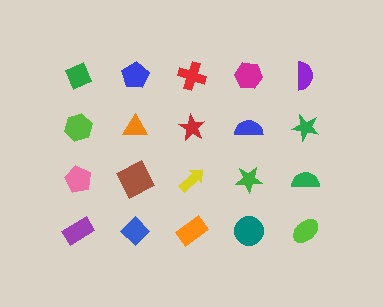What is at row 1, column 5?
A purple semicircle.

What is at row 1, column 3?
A red cross.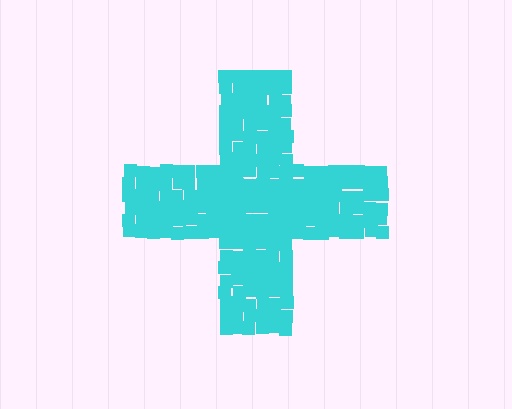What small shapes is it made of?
It is made of small squares.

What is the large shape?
The large shape is a cross.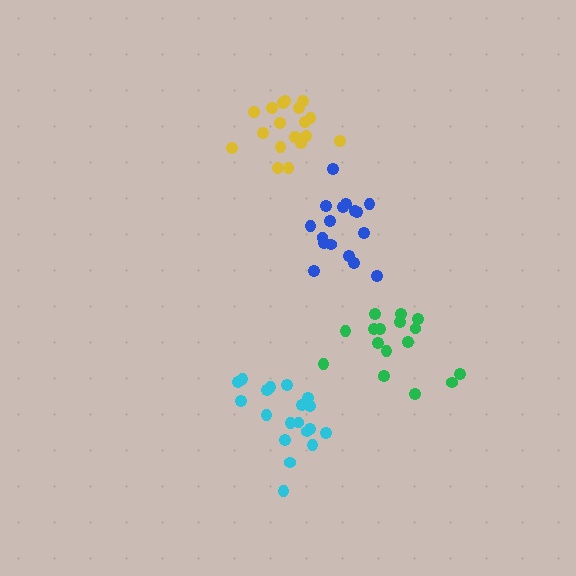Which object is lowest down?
The cyan cluster is bottommost.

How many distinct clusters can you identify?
There are 4 distinct clusters.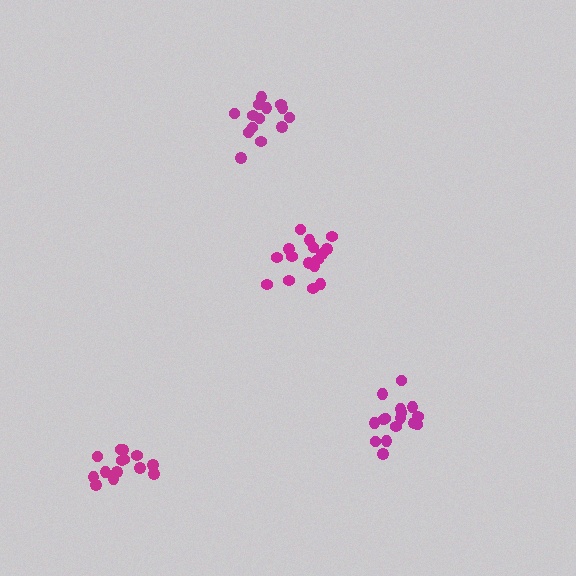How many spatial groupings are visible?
There are 4 spatial groupings.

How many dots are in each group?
Group 1: 16 dots, Group 2: 16 dots, Group 3: 14 dots, Group 4: 14 dots (60 total).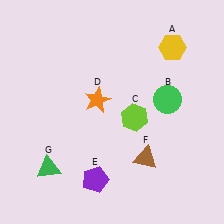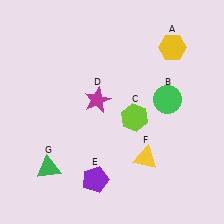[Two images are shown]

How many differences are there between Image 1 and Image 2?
There are 2 differences between the two images.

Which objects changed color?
D changed from orange to magenta. F changed from brown to yellow.